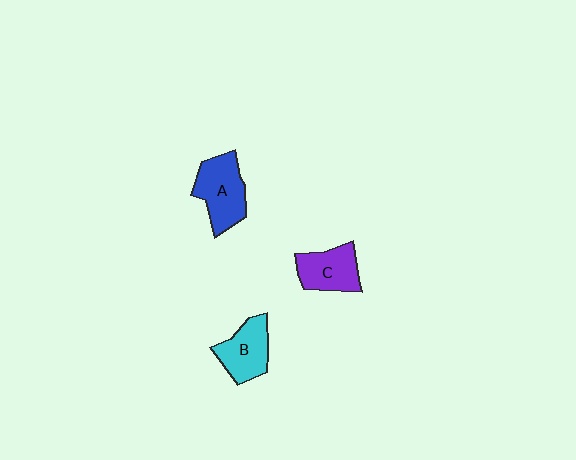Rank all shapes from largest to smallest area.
From largest to smallest: A (blue), B (cyan), C (purple).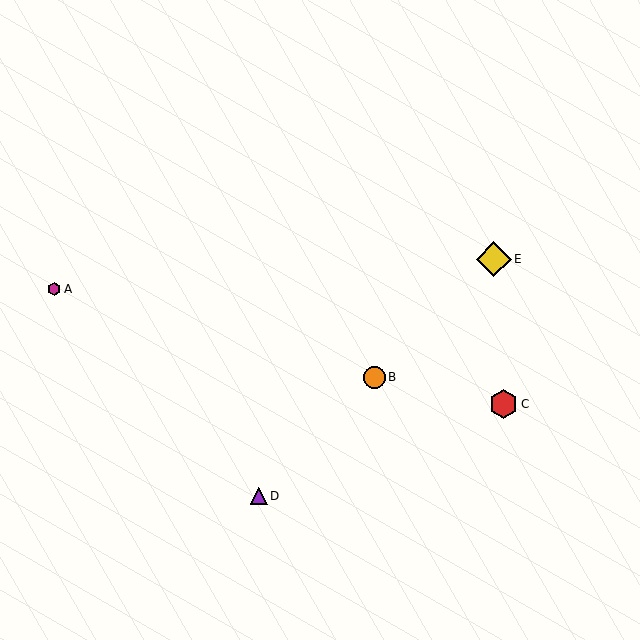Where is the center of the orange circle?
The center of the orange circle is at (374, 377).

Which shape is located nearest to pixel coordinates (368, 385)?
The orange circle (labeled B) at (374, 377) is nearest to that location.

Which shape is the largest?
The yellow diamond (labeled E) is the largest.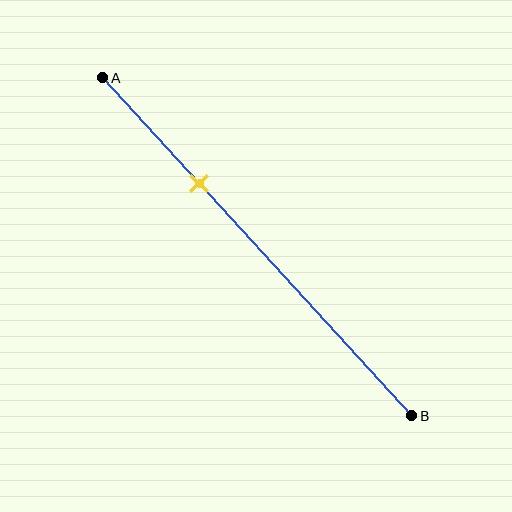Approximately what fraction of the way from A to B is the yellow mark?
The yellow mark is approximately 30% of the way from A to B.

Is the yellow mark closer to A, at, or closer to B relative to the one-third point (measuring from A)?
The yellow mark is approximately at the one-third point of segment AB.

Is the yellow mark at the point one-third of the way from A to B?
Yes, the mark is approximately at the one-third point.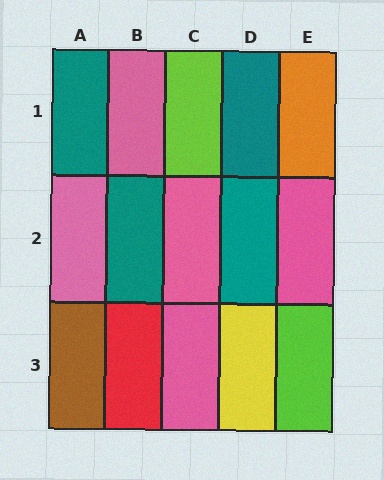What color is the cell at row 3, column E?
Lime.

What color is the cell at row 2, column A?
Pink.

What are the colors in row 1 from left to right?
Teal, pink, lime, teal, orange.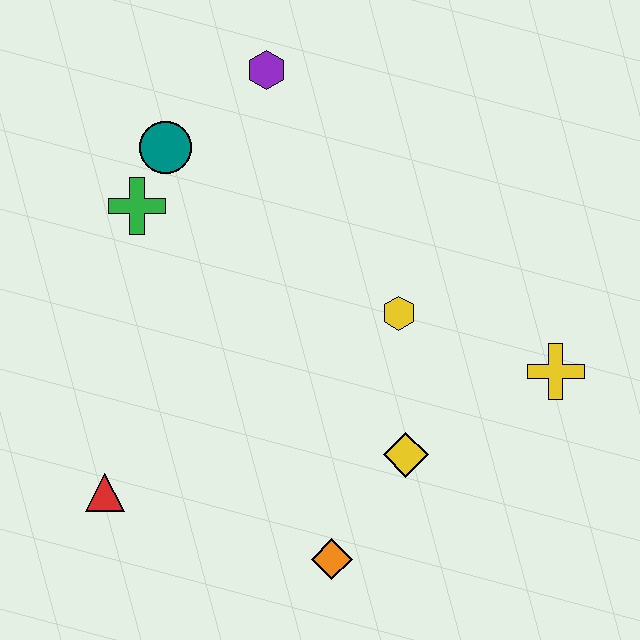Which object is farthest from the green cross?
The yellow cross is farthest from the green cross.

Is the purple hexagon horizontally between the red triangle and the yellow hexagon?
Yes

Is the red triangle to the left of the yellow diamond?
Yes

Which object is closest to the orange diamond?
The yellow diamond is closest to the orange diamond.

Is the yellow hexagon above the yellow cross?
Yes